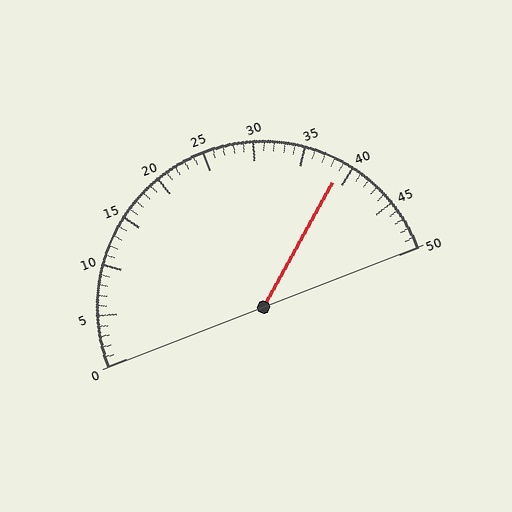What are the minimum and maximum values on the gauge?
The gauge ranges from 0 to 50.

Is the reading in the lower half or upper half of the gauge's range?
The reading is in the upper half of the range (0 to 50).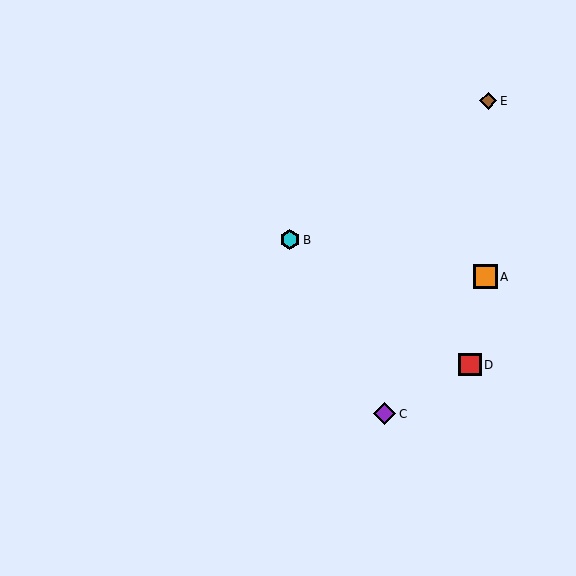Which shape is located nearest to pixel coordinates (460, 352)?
The red square (labeled D) at (470, 365) is nearest to that location.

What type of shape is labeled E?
Shape E is a brown diamond.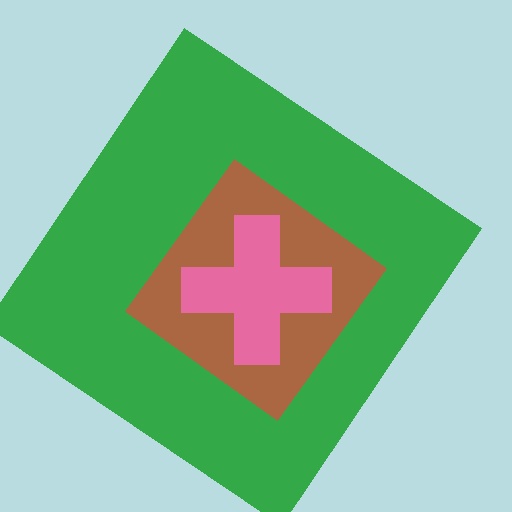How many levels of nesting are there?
3.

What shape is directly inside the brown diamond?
The pink cross.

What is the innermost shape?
The pink cross.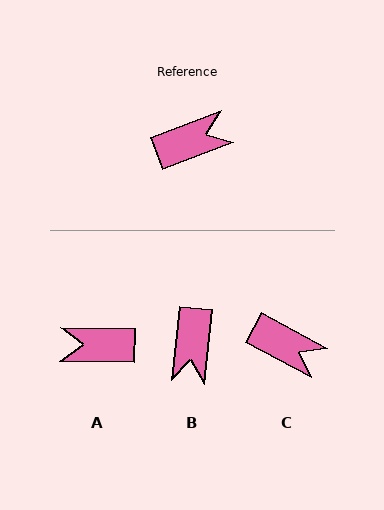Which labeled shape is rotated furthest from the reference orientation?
A, about 158 degrees away.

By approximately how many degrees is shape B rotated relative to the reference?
Approximately 117 degrees clockwise.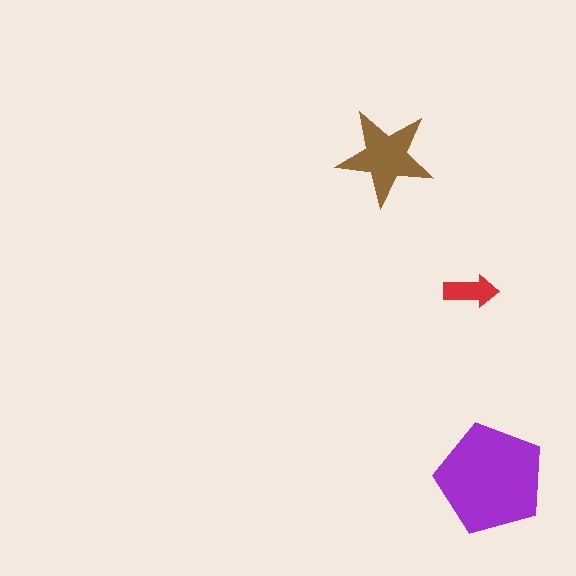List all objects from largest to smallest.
The purple pentagon, the brown star, the red arrow.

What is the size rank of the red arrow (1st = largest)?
3rd.